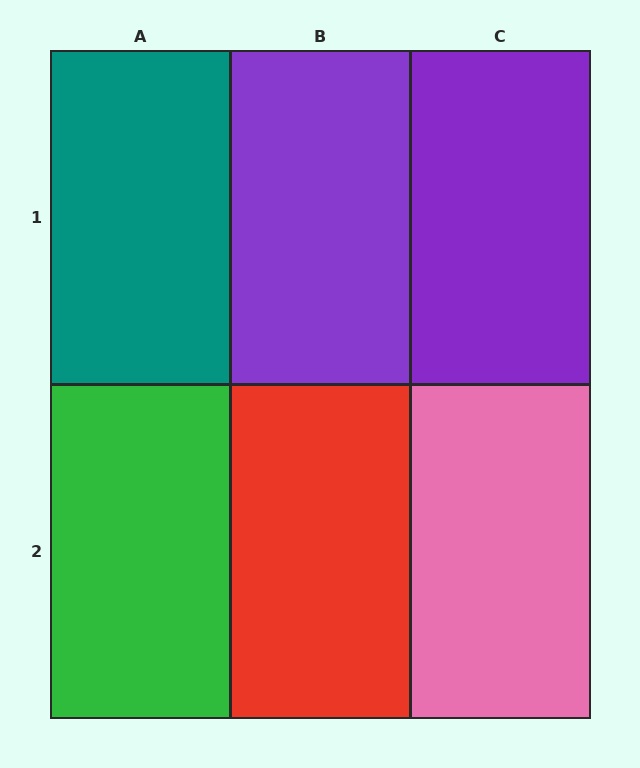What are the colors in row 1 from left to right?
Teal, purple, purple.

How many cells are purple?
2 cells are purple.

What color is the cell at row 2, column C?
Pink.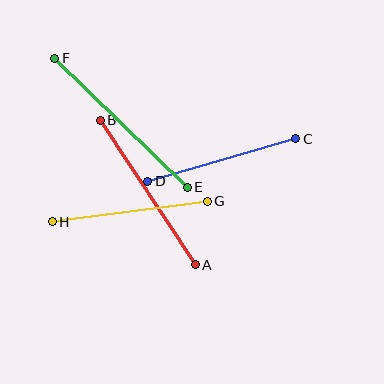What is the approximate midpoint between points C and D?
The midpoint is at approximately (222, 160) pixels.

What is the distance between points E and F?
The distance is approximately 185 pixels.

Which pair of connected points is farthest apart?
Points E and F are farthest apart.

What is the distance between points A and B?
The distance is approximately 173 pixels.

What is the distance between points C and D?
The distance is approximately 154 pixels.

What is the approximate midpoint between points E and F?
The midpoint is at approximately (121, 123) pixels.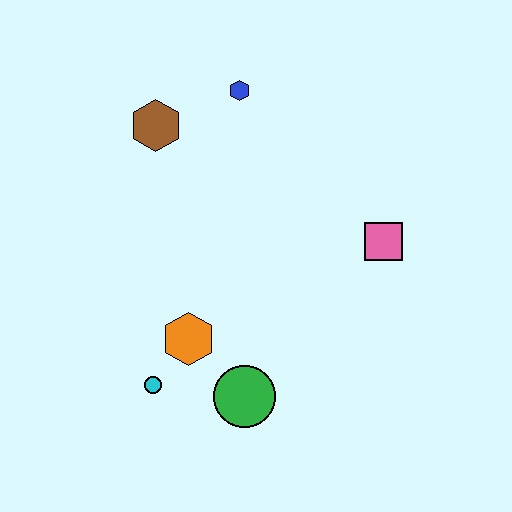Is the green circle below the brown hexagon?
Yes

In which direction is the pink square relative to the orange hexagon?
The pink square is to the right of the orange hexagon.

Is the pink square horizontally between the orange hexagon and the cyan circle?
No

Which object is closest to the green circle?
The orange hexagon is closest to the green circle.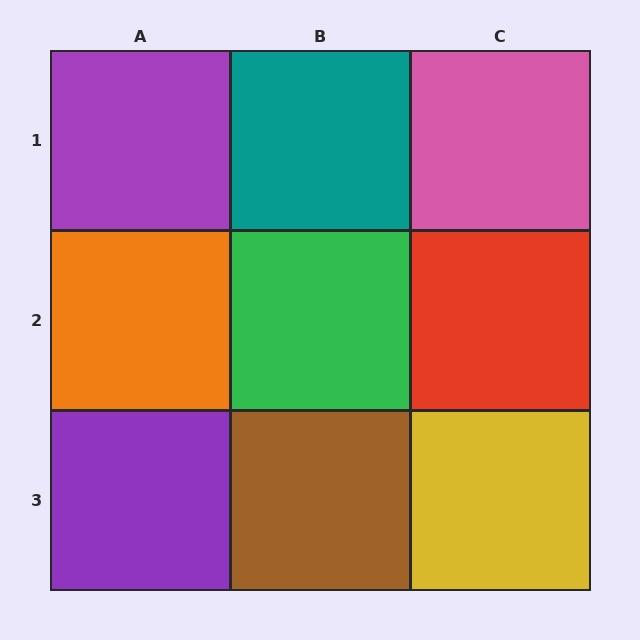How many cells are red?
1 cell is red.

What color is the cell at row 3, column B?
Brown.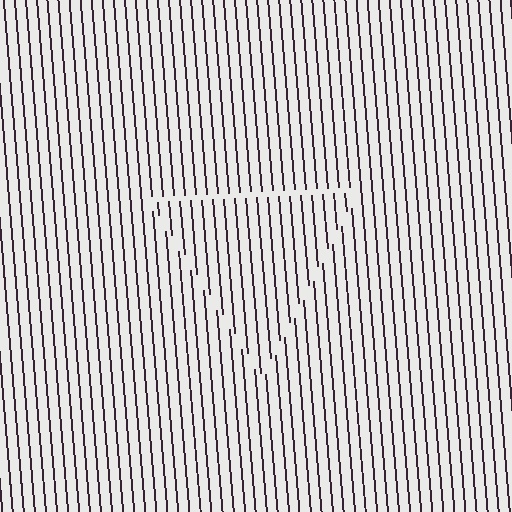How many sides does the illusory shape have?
3 sides — the line-ends trace a triangle.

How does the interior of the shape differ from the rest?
The interior of the shape contains the same grating, shifted by half a period — the contour is defined by the phase discontinuity where line-ends from the inner and outer gratings abut.